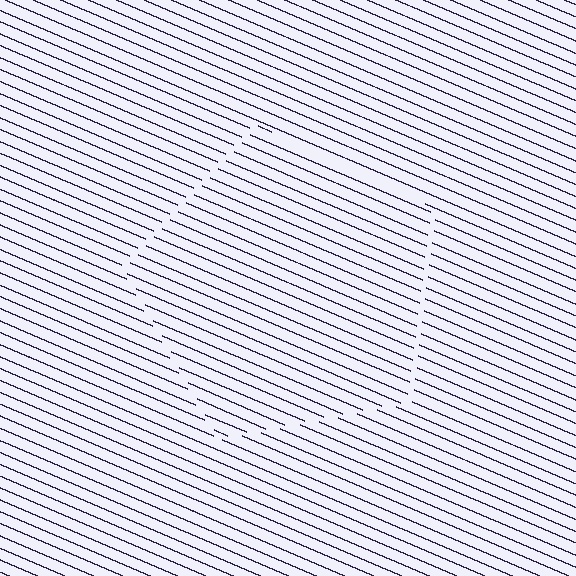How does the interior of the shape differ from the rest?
The interior of the shape contains the same grating, shifted by half a period — the contour is defined by the phase discontinuity where line-ends from the inner and outer gratings abut.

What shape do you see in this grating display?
An illusory pentagon. The interior of the shape contains the same grating, shifted by half a period — the contour is defined by the phase discontinuity where line-ends from the inner and outer gratings abut.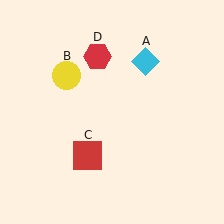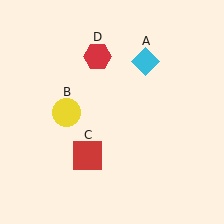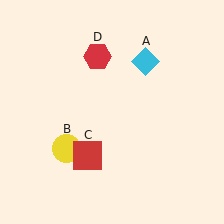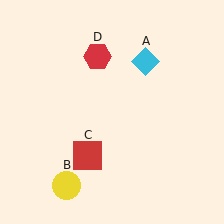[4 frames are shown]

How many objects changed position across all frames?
1 object changed position: yellow circle (object B).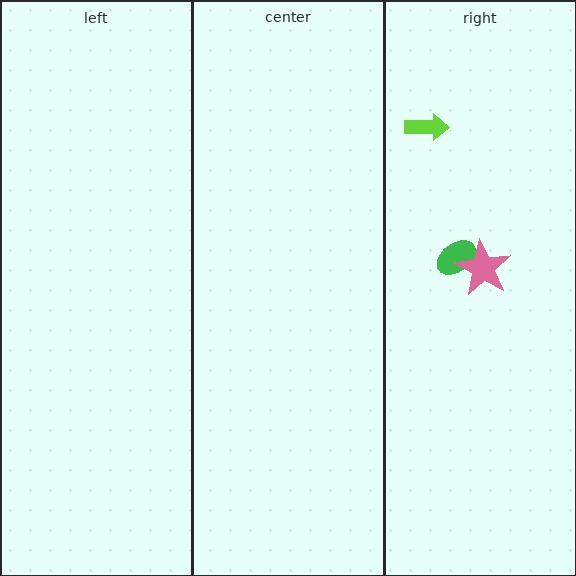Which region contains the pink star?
The right region.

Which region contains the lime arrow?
The right region.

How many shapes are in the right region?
3.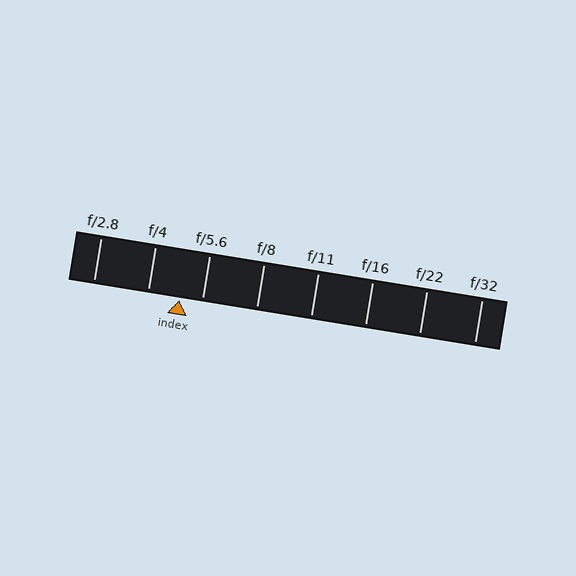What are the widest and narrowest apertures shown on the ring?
The widest aperture shown is f/2.8 and the narrowest is f/32.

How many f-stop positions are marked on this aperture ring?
There are 8 f-stop positions marked.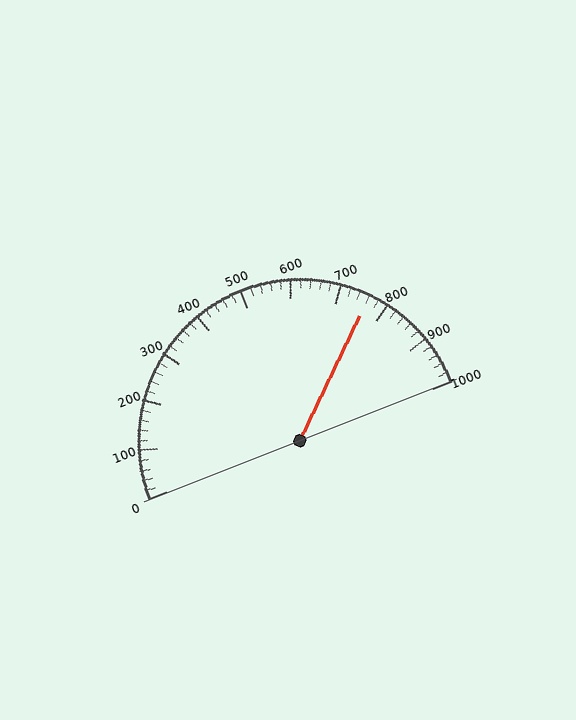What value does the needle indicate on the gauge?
The needle indicates approximately 760.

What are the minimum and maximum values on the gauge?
The gauge ranges from 0 to 1000.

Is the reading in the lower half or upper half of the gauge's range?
The reading is in the upper half of the range (0 to 1000).